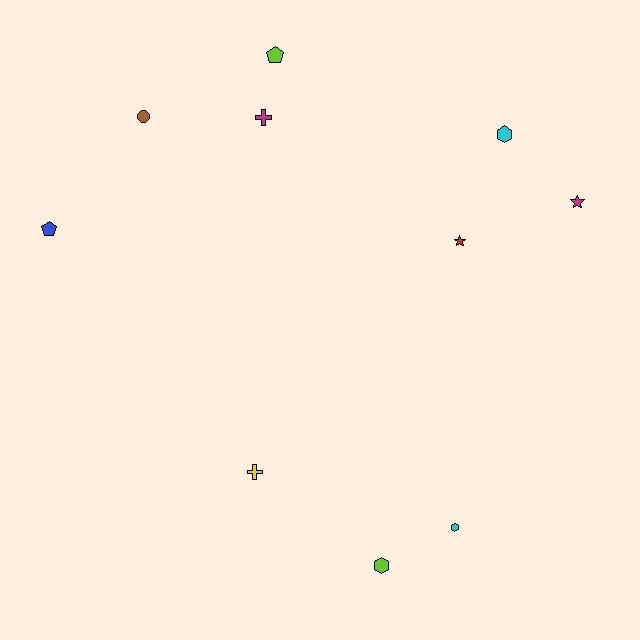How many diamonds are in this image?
There are no diamonds.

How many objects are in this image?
There are 10 objects.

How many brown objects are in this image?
There is 1 brown object.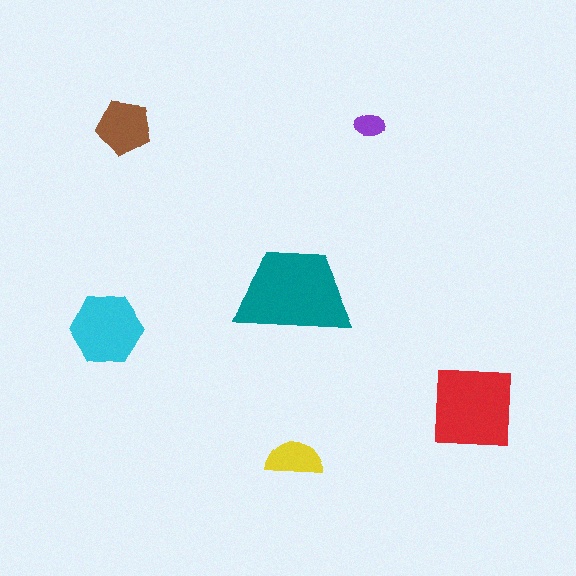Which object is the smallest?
The purple ellipse.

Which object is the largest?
The teal trapezoid.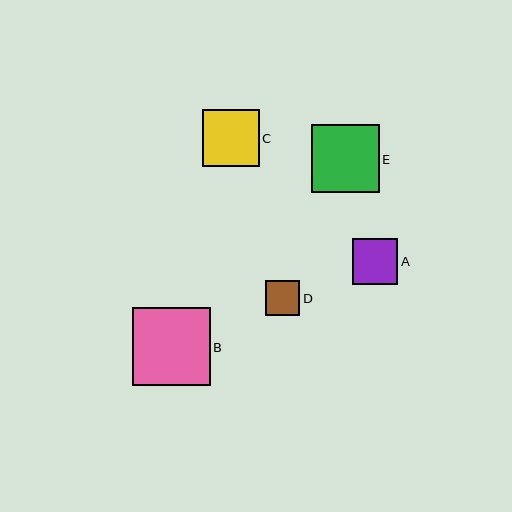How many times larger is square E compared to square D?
Square E is approximately 2.0 times the size of square D.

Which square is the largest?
Square B is the largest with a size of approximately 78 pixels.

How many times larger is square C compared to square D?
Square C is approximately 1.6 times the size of square D.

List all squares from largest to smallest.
From largest to smallest: B, E, C, A, D.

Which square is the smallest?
Square D is the smallest with a size of approximately 35 pixels.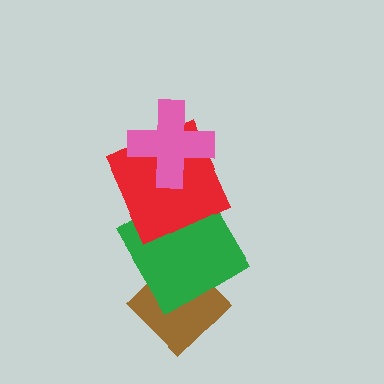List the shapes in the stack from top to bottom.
From top to bottom: the pink cross, the red square, the green diamond, the brown diamond.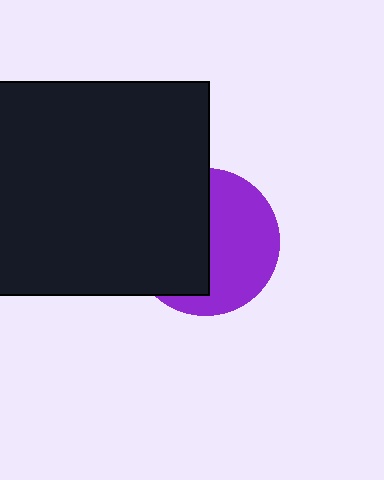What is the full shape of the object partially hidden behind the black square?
The partially hidden object is a purple circle.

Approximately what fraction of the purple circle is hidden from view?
Roughly 49% of the purple circle is hidden behind the black square.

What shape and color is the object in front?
The object in front is a black square.